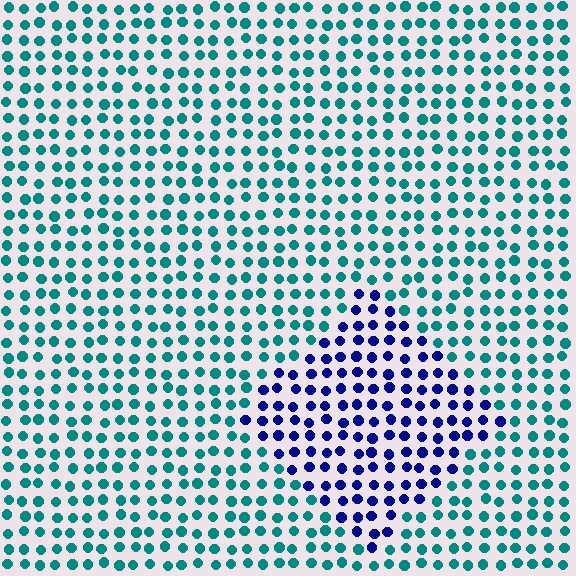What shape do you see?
I see a diamond.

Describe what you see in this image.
The image is filled with small teal elements in a uniform arrangement. A diamond-shaped region is visible where the elements are tinted to a slightly different hue, forming a subtle color boundary.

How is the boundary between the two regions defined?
The boundary is defined purely by a slight shift in hue (about 59 degrees). Spacing, size, and orientation are identical on both sides.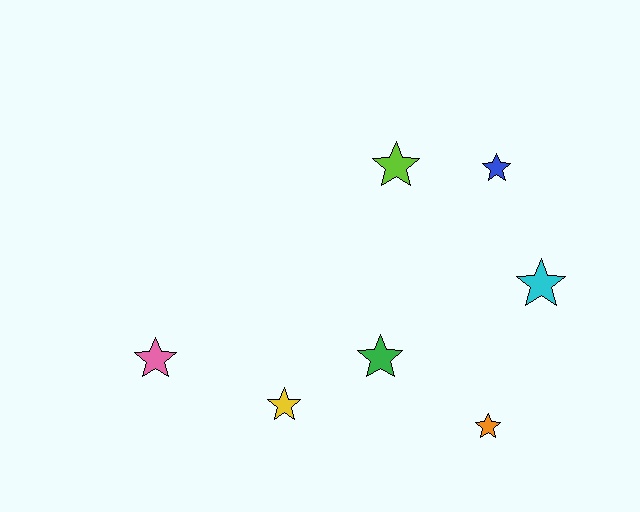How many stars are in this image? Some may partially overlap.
There are 7 stars.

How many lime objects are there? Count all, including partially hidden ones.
There is 1 lime object.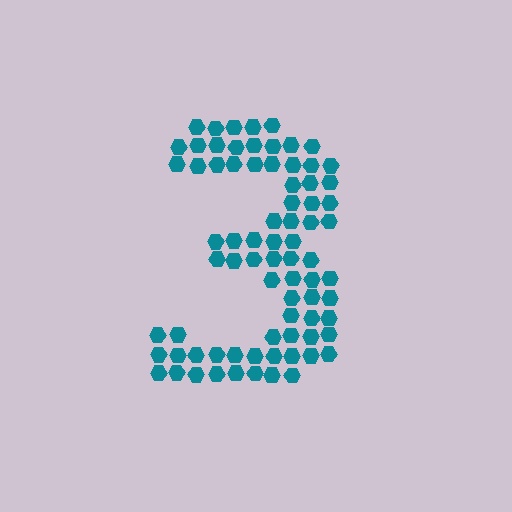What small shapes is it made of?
It is made of small hexagons.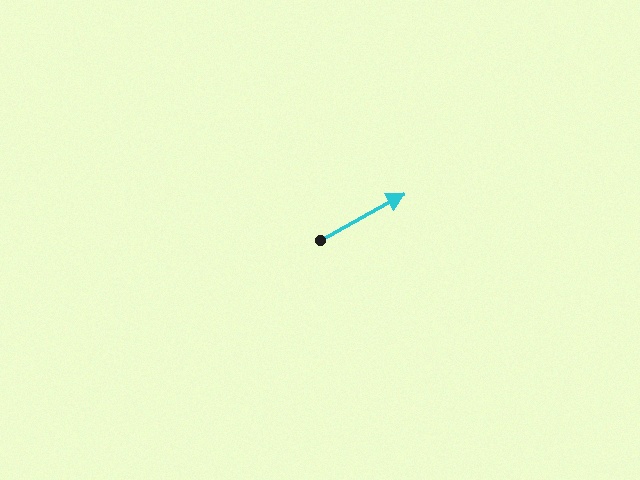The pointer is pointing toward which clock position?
Roughly 2 o'clock.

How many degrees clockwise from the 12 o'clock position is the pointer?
Approximately 61 degrees.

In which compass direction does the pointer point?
Northeast.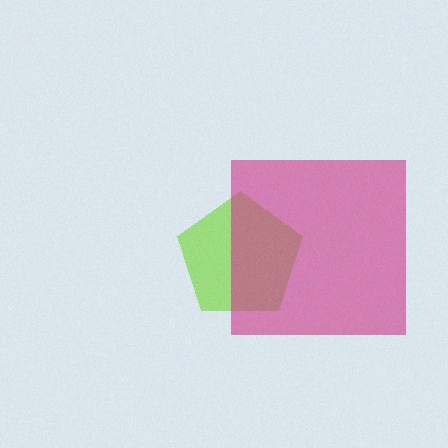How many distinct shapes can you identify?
There are 2 distinct shapes: a lime pentagon, a magenta square.